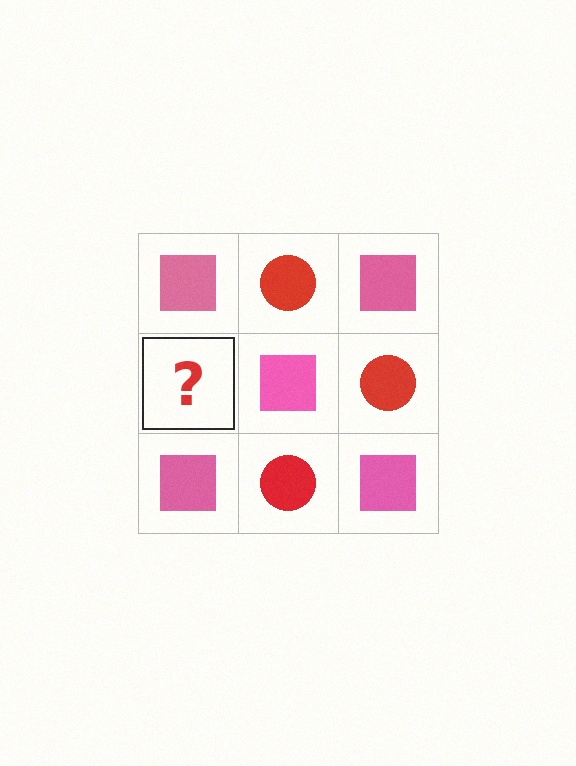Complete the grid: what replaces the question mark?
The question mark should be replaced with a red circle.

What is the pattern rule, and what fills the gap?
The rule is that it alternates pink square and red circle in a checkerboard pattern. The gap should be filled with a red circle.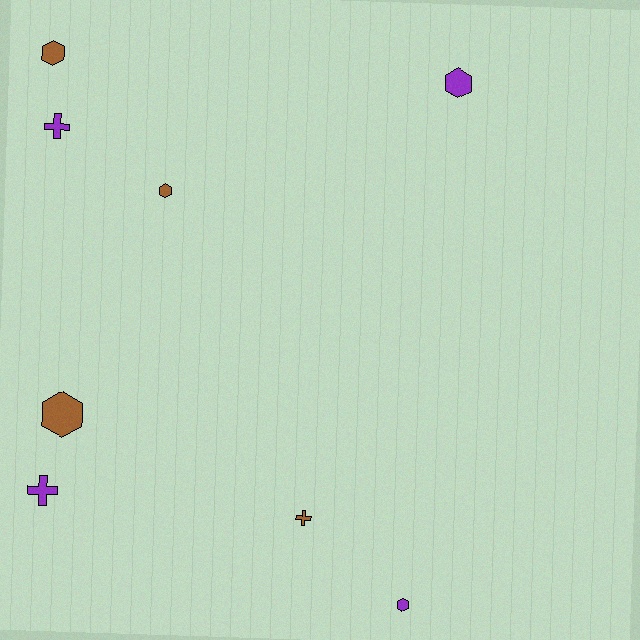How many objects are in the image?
There are 8 objects.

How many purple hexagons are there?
There are 2 purple hexagons.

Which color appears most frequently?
Purple, with 4 objects.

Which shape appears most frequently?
Hexagon, with 5 objects.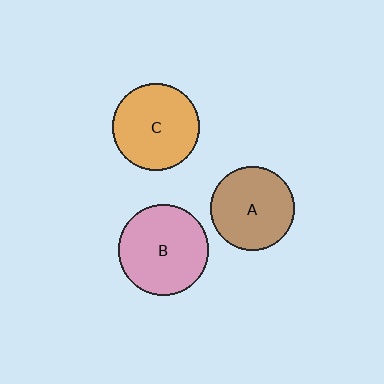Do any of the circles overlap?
No, none of the circles overlap.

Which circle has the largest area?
Circle B (pink).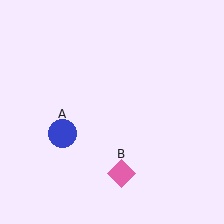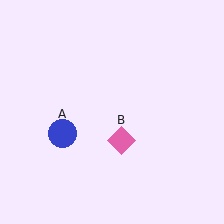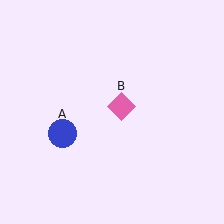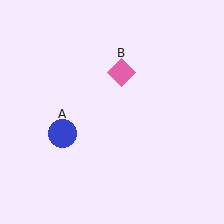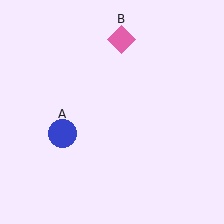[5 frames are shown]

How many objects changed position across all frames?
1 object changed position: pink diamond (object B).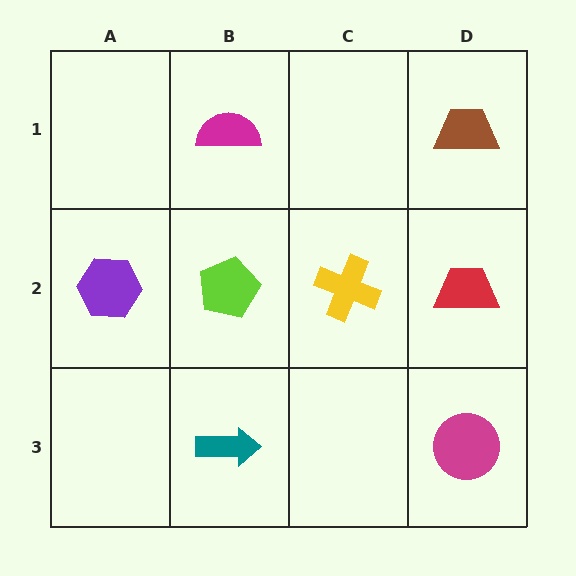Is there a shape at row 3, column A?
No, that cell is empty.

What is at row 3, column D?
A magenta circle.